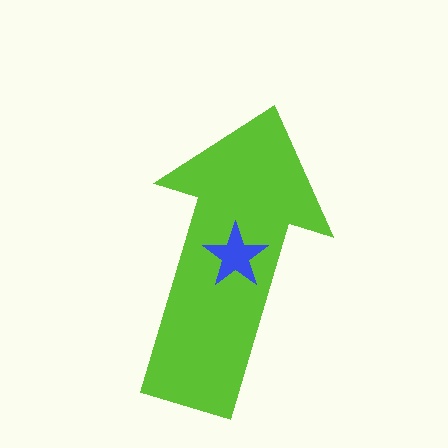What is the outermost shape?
The lime arrow.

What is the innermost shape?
The blue star.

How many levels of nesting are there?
2.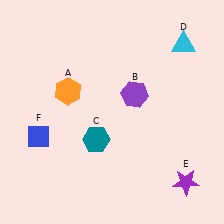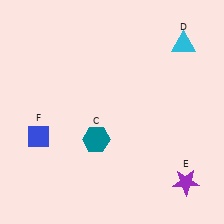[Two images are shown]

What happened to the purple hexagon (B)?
The purple hexagon (B) was removed in Image 2. It was in the top-right area of Image 1.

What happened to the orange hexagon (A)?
The orange hexagon (A) was removed in Image 2. It was in the top-left area of Image 1.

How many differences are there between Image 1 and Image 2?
There are 2 differences between the two images.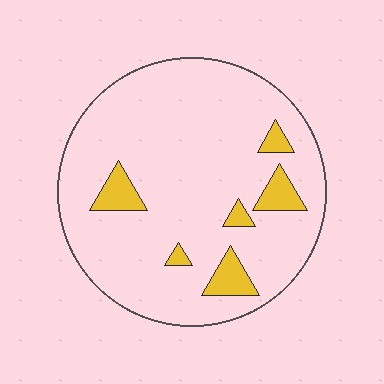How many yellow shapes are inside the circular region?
6.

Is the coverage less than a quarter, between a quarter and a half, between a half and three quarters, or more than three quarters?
Less than a quarter.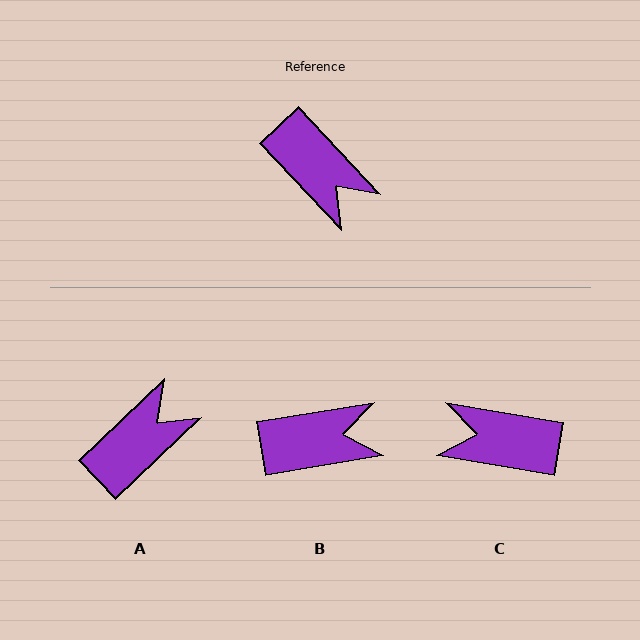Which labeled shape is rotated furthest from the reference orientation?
C, about 143 degrees away.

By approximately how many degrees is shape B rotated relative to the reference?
Approximately 56 degrees counter-clockwise.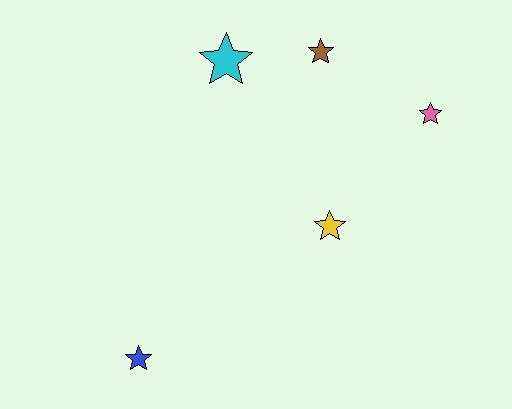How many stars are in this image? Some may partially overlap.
There are 5 stars.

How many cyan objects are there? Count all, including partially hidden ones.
There is 1 cyan object.